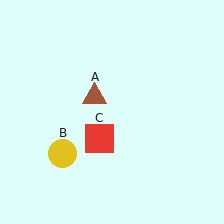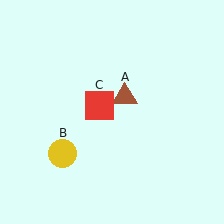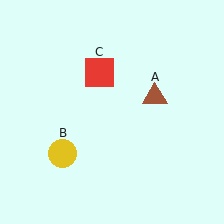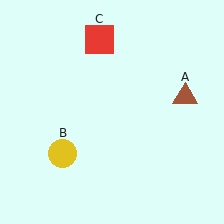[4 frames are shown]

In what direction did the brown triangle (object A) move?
The brown triangle (object A) moved right.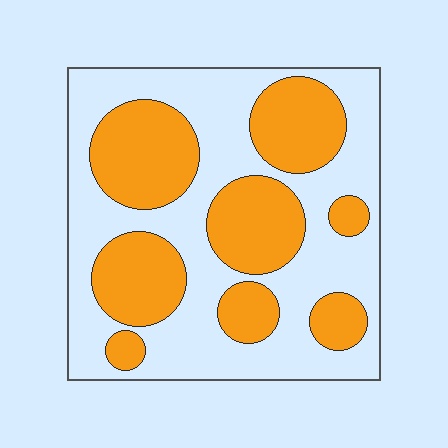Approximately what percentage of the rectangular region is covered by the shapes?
Approximately 40%.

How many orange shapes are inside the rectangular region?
8.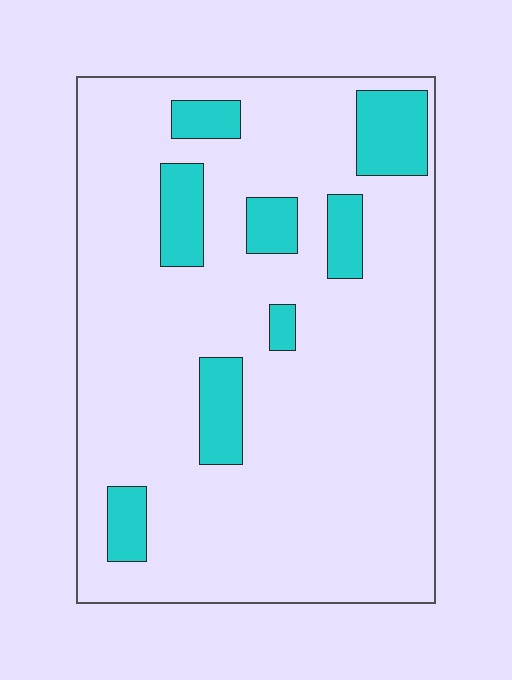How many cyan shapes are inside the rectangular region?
8.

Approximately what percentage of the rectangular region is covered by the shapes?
Approximately 15%.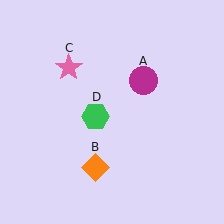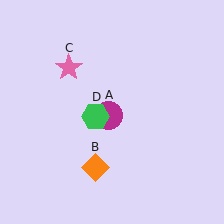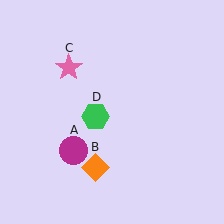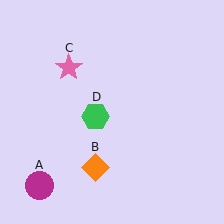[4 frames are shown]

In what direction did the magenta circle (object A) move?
The magenta circle (object A) moved down and to the left.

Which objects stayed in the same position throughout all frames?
Orange diamond (object B) and pink star (object C) and green hexagon (object D) remained stationary.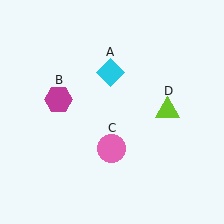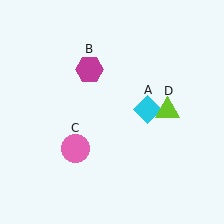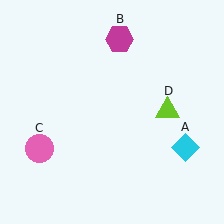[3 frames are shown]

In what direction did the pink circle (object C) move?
The pink circle (object C) moved left.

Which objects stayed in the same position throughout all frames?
Lime triangle (object D) remained stationary.